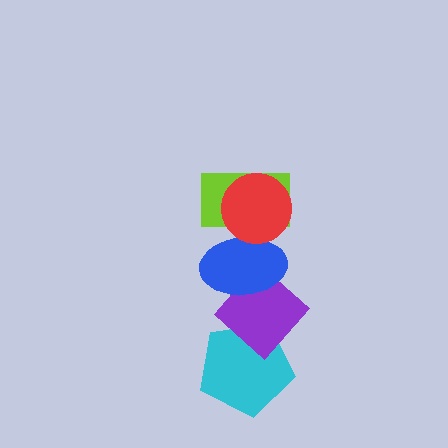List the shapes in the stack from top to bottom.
From top to bottom: the red circle, the lime rectangle, the blue ellipse, the purple diamond, the cyan pentagon.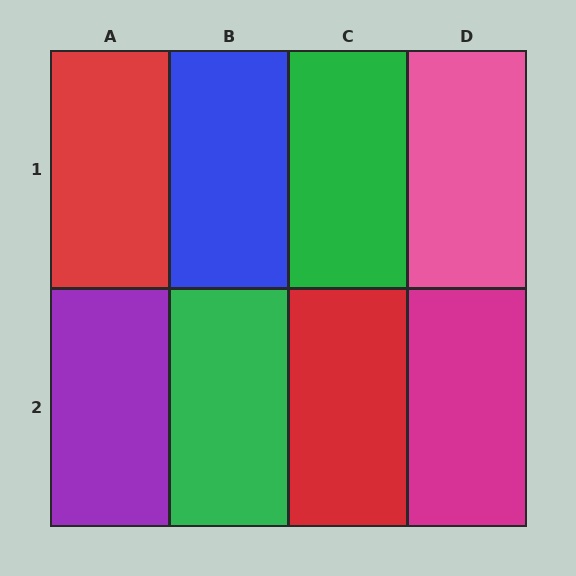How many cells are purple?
1 cell is purple.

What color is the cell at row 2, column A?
Purple.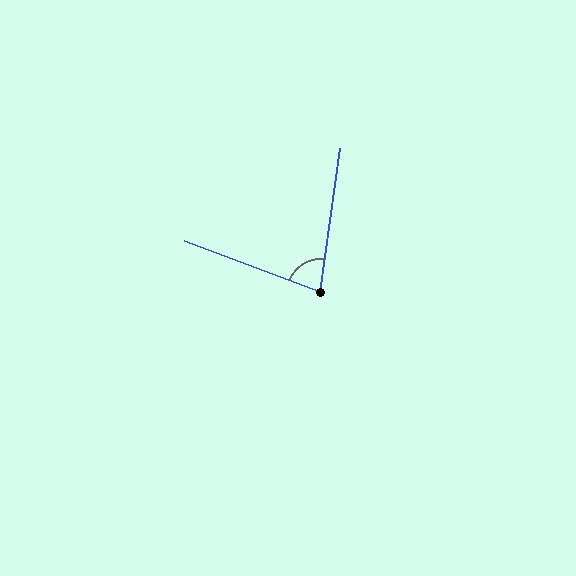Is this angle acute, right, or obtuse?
It is acute.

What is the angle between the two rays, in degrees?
Approximately 77 degrees.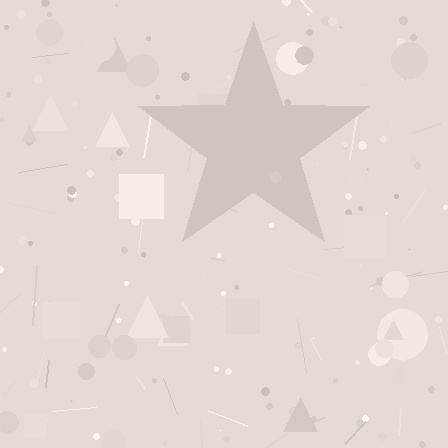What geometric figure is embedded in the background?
A star is embedded in the background.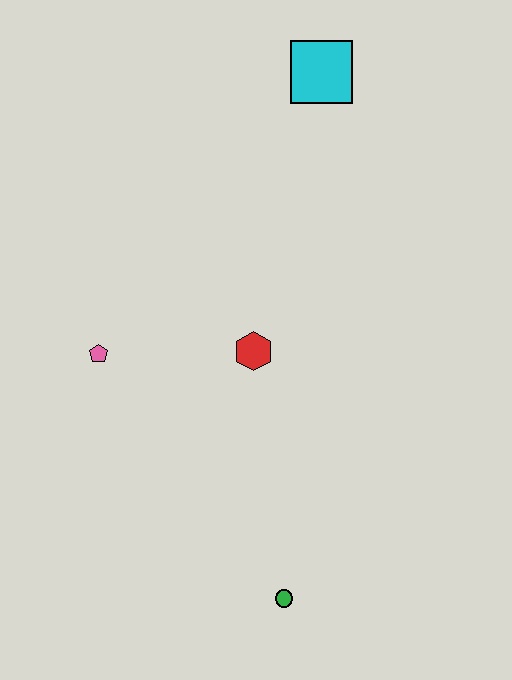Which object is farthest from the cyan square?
The green circle is farthest from the cyan square.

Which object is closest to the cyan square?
The red hexagon is closest to the cyan square.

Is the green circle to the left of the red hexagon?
No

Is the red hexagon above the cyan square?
No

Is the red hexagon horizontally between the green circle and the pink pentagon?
Yes